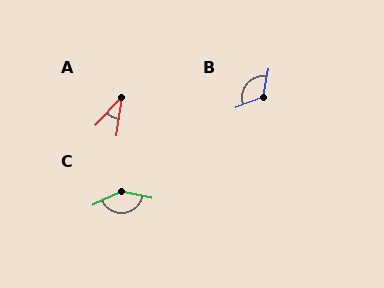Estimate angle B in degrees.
Approximately 122 degrees.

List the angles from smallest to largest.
A (34°), B (122°), C (142°).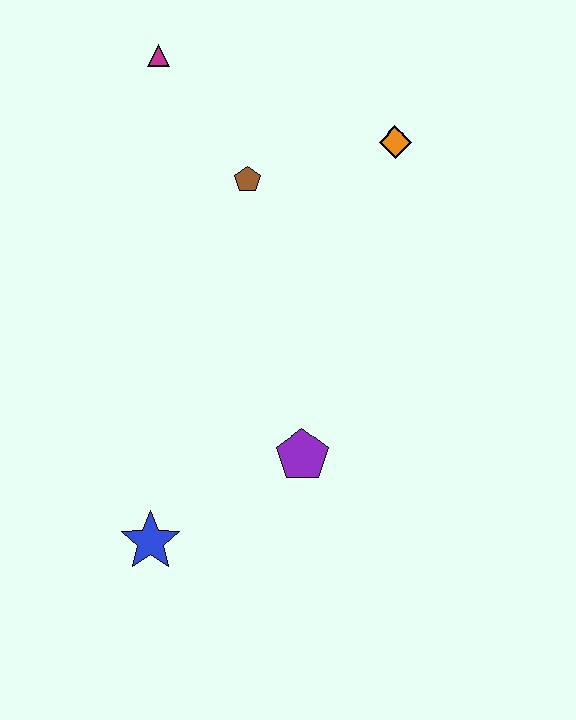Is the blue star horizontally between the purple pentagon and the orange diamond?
No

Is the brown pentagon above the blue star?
Yes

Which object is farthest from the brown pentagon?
The blue star is farthest from the brown pentagon.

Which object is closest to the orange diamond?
The brown pentagon is closest to the orange diamond.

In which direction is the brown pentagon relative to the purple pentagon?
The brown pentagon is above the purple pentagon.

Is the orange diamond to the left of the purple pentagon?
No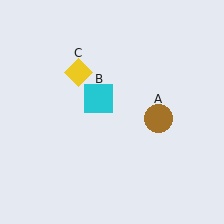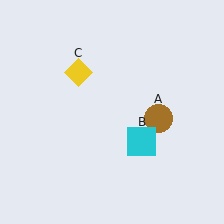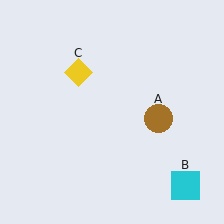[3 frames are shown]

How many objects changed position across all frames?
1 object changed position: cyan square (object B).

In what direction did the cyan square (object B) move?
The cyan square (object B) moved down and to the right.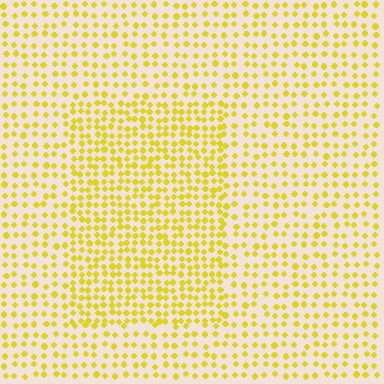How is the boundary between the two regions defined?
The boundary is defined by a change in element density (approximately 1.7x ratio). All elements are the same color, size, and shape.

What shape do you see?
I see a rectangle.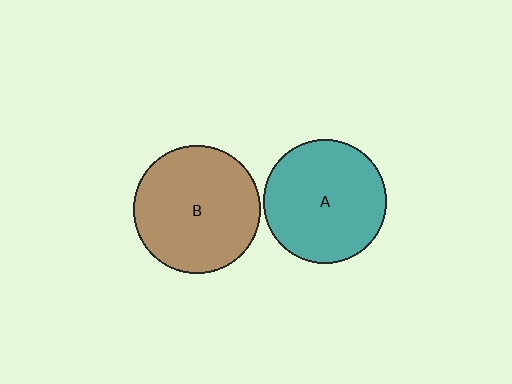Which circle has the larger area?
Circle B (brown).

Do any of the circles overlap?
No, none of the circles overlap.